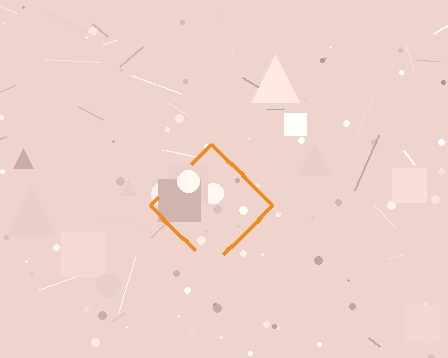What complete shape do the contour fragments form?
The contour fragments form a diamond.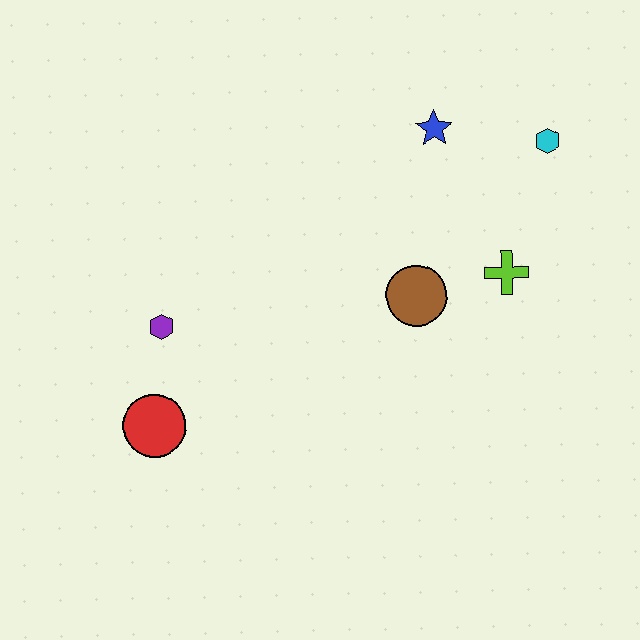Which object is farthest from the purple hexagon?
The cyan hexagon is farthest from the purple hexagon.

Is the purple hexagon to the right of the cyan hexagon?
No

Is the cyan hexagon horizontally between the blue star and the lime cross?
No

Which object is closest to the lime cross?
The brown circle is closest to the lime cross.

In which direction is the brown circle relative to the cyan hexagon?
The brown circle is below the cyan hexagon.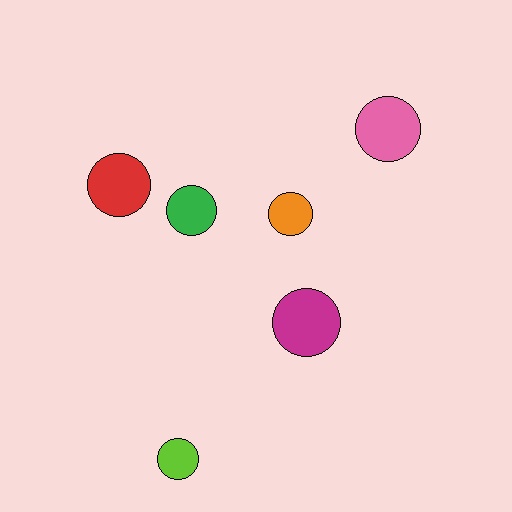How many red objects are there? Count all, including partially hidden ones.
There is 1 red object.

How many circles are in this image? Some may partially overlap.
There are 6 circles.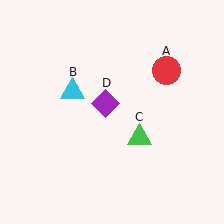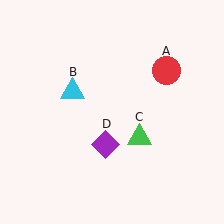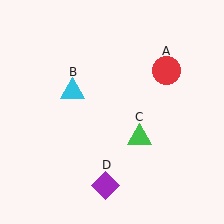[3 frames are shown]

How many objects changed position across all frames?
1 object changed position: purple diamond (object D).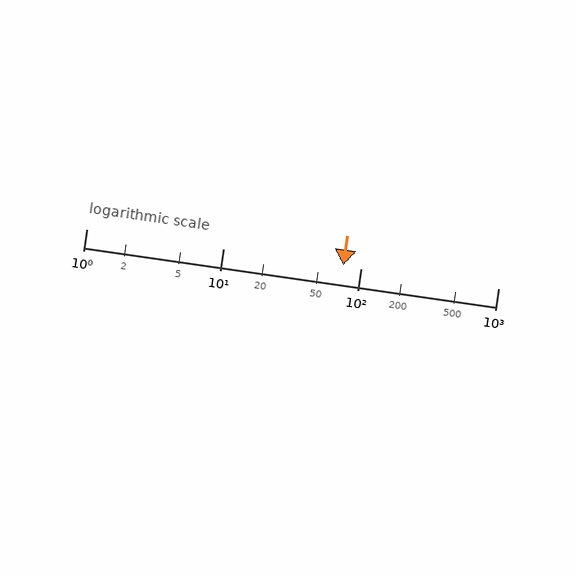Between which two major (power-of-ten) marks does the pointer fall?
The pointer is between 10 and 100.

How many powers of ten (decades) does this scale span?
The scale spans 3 decades, from 1 to 1000.